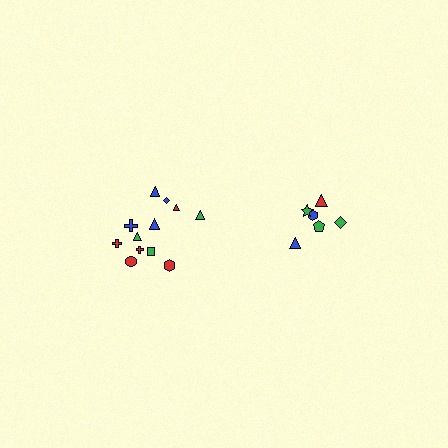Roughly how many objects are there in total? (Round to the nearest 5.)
Roughly 20 objects in total.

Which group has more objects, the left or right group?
The left group.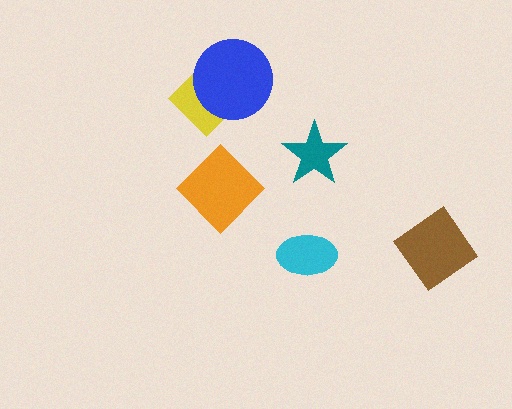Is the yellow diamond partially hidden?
Yes, it is partially covered by another shape.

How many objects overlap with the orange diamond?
0 objects overlap with the orange diamond.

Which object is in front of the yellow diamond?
The blue circle is in front of the yellow diamond.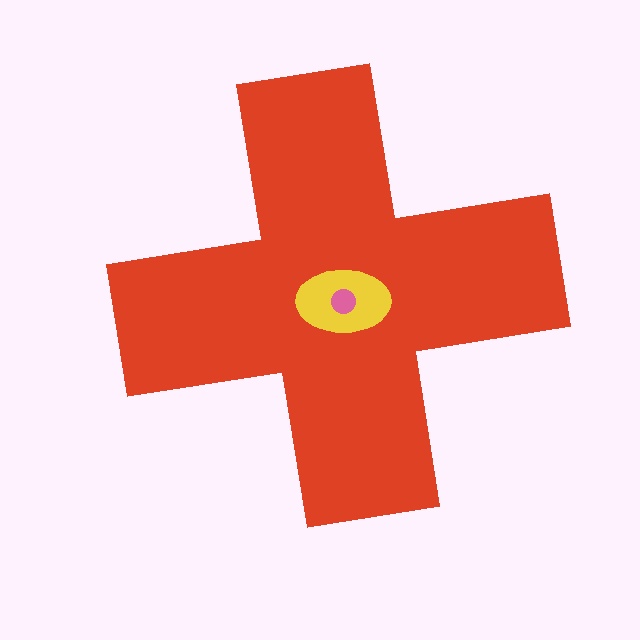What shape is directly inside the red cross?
The yellow ellipse.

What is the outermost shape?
The red cross.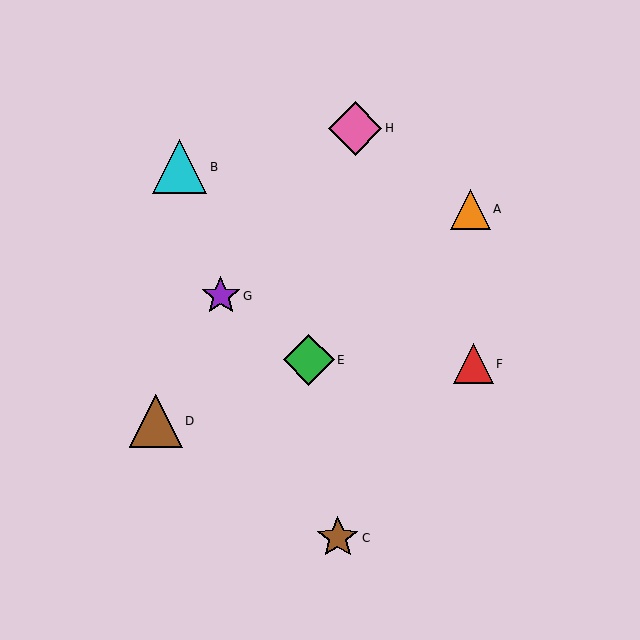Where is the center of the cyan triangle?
The center of the cyan triangle is at (180, 167).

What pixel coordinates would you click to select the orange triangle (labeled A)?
Click at (470, 209) to select the orange triangle A.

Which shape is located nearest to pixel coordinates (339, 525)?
The brown star (labeled C) at (338, 538) is nearest to that location.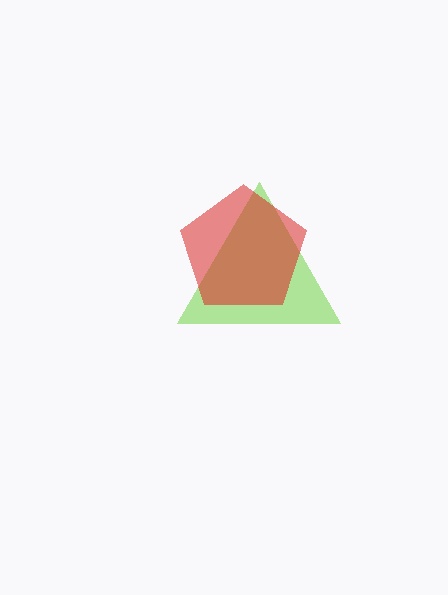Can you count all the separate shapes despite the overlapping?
Yes, there are 2 separate shapes.